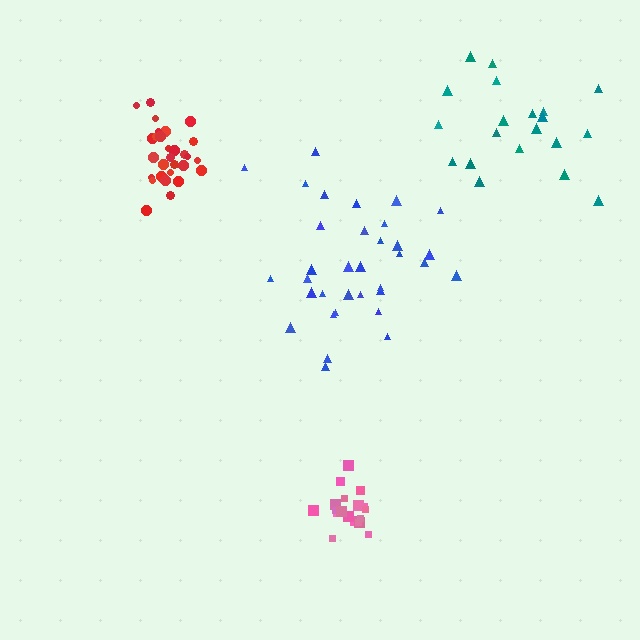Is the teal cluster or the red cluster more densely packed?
Red.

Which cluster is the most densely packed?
Red.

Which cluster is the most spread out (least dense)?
Teal.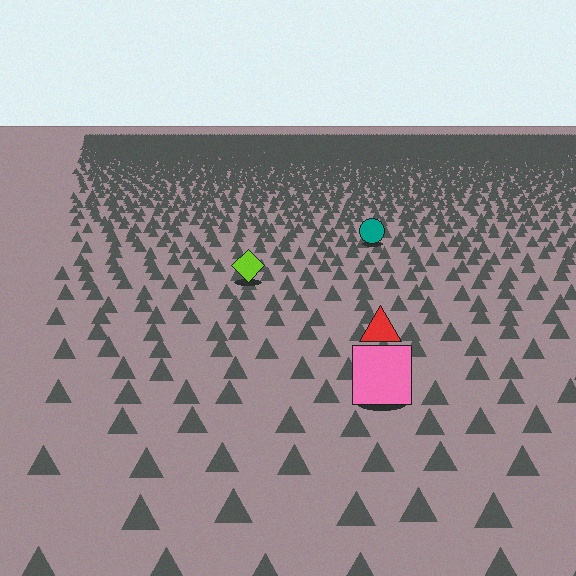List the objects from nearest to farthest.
From nearest to farthest: the pink square, the red triangle, the lime diamond, the teal circle.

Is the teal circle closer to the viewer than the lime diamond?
No. The lime diamond is closer — you can tell from the texture gradient: the ground texture is coarser near it.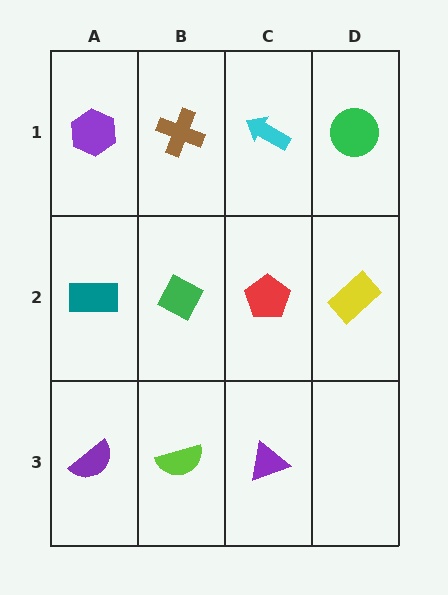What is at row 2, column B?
A green diamond.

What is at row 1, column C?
A cyan arrow.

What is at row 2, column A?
A teal rectangle.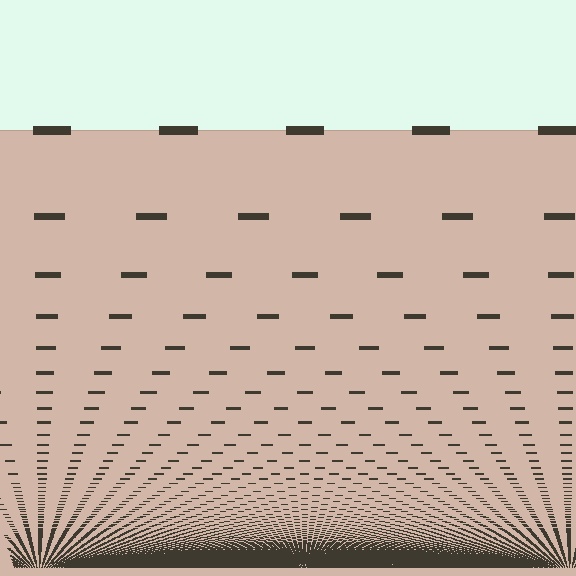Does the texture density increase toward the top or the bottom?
Density increases toward the bottom.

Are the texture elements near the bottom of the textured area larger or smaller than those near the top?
Smaller. The gradient is inverted — elements near the bottom are smaller and denser.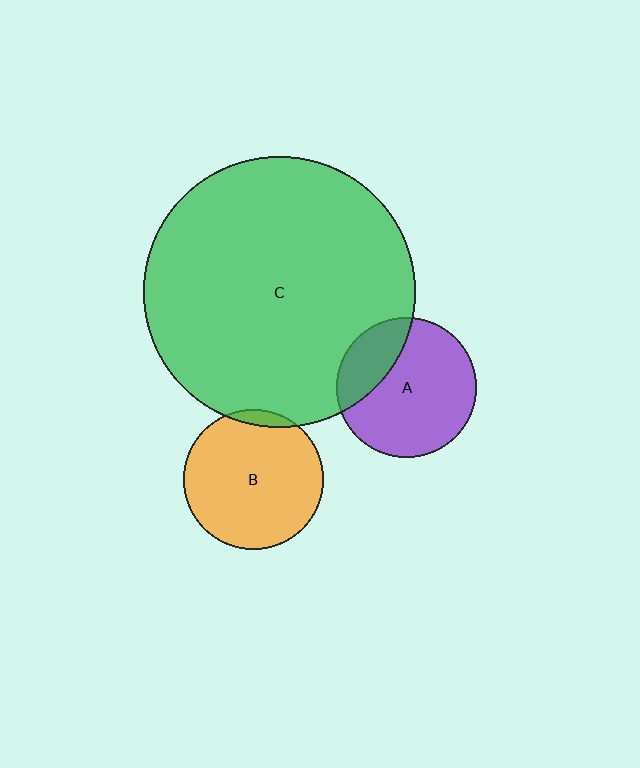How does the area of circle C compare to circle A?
Approximately 3.8 times.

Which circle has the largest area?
Circle C (green).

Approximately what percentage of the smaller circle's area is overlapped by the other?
Approximately 5%.